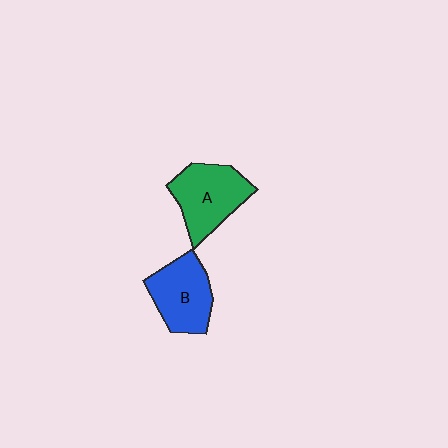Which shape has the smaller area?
Shape B (blue).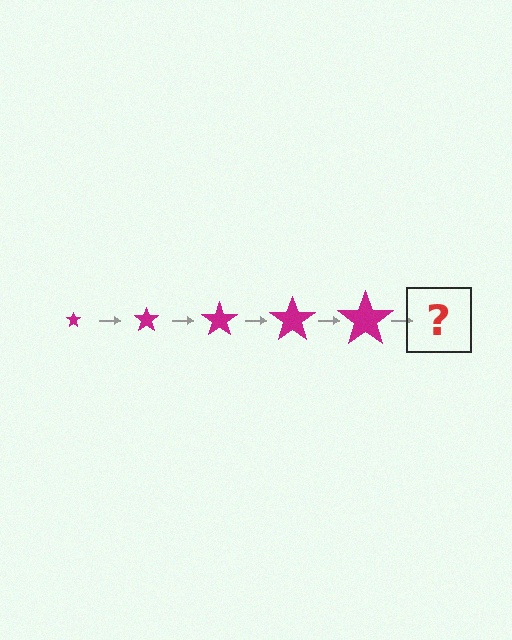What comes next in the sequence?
The next element should be a magenta star, larger than the previous one.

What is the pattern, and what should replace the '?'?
The pattern is that the star gets progressively larger each step. The '?' should be a magenta star, larger than the previous one.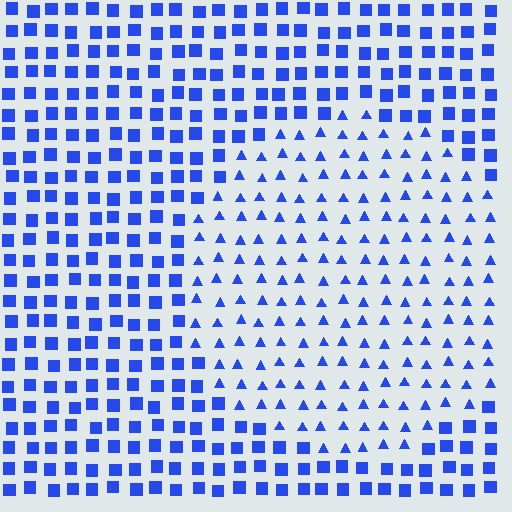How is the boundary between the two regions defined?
The boundary is defined by a change in element shape: triangles inside vs. squares outside. All elements share the same color and spacing.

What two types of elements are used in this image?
The image uses triangles inside the circle region and squares outside it.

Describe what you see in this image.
The image is filled with small blue elements arranged in a uniform grid. A circle-shaped region contains triangles, while the surrounding area contains squares. The boundary is defined purely by the change in element shape.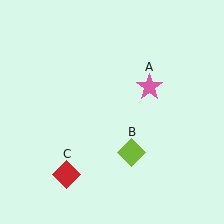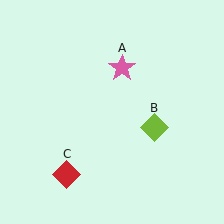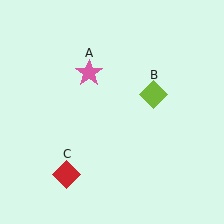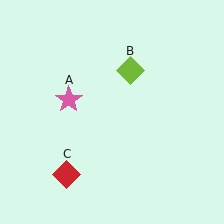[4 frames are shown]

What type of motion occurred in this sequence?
The pink star (object A), lime diamond (object B) rotated counterclockwise around the center of the scene.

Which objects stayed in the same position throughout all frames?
Red diamond (object C) remained stationary.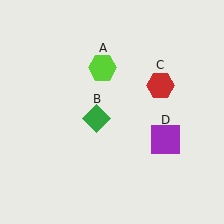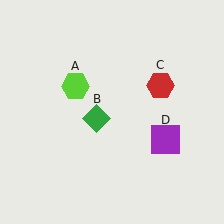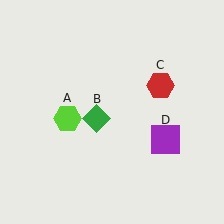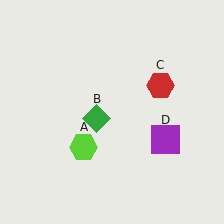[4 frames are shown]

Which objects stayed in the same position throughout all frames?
Green diamond (object B) and red hexagon (object C) and purple square (object D) remained stationary.